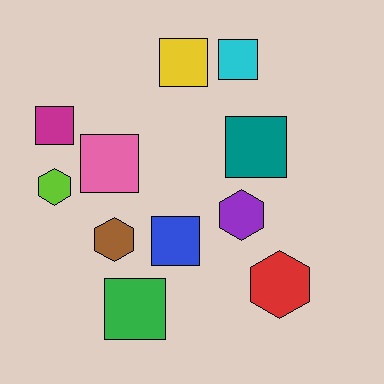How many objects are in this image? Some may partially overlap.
There are 11 objects.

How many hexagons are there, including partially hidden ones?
There are 4 hexagons.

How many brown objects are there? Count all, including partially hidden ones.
There is 1 brown object.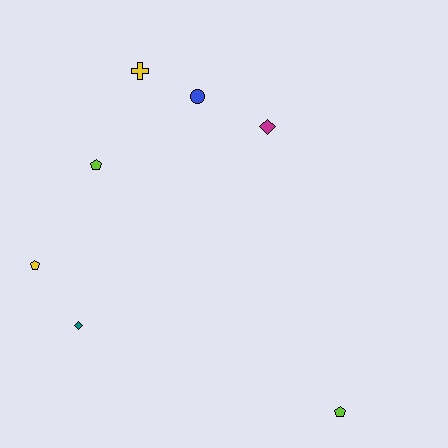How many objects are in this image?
There are 7 objects.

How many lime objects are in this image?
There are 2 lime objects.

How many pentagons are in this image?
There are 3 pentagons.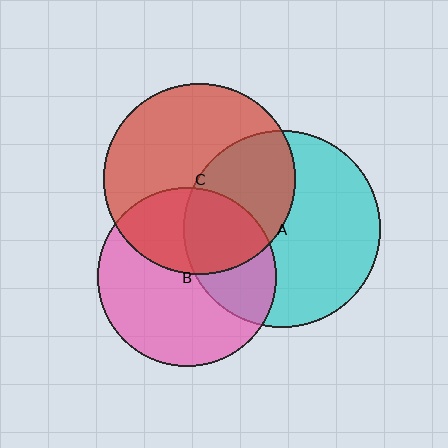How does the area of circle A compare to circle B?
Approximately 1.2 times.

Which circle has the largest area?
Circle A (cyan).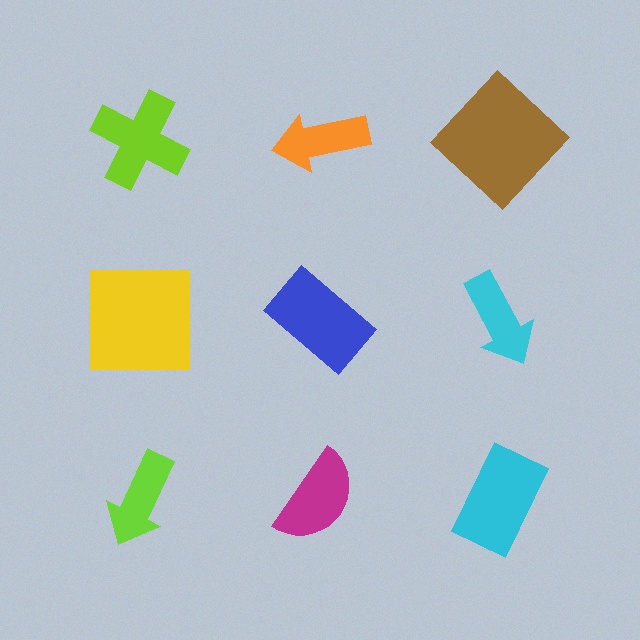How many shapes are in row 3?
3 shapes.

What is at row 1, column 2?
An orange arrow.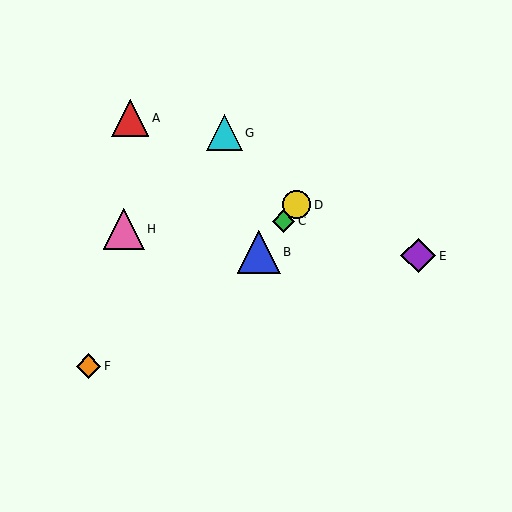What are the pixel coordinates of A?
Object A is at (130, 118).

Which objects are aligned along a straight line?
Objects B, C, D are aligned along a straight line.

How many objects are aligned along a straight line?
3 objects (B, C, D) are aligned along a straight line.